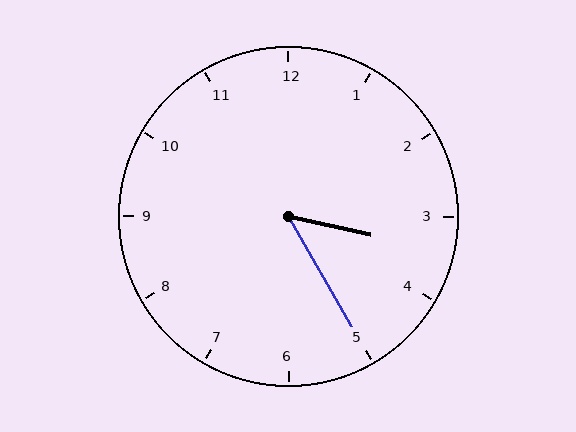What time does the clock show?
3:25.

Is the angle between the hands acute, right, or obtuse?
It is acute.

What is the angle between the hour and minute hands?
Approximately 48 degrees.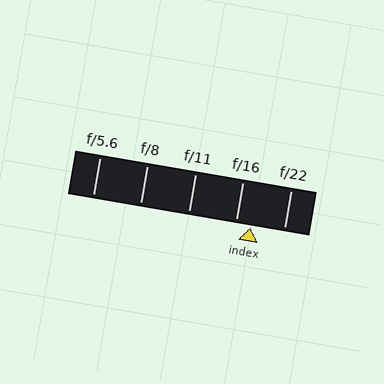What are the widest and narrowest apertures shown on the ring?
The widest aperture shown is f/5.6 and the narrowest is f/22.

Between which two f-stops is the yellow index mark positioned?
The index mark is between f/16 and f/22.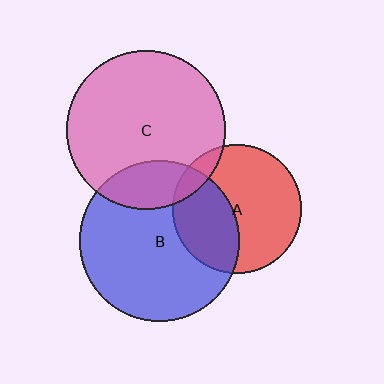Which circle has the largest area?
Circle B (blue).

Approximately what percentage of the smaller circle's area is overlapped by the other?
Approximately 20%.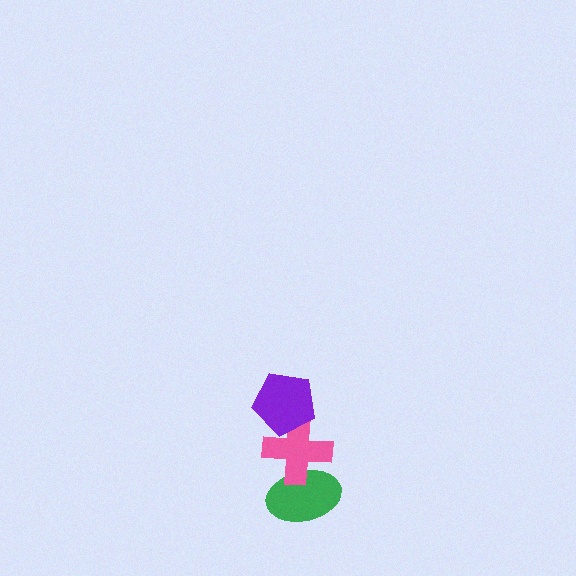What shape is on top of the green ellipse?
The pink cross is on top of the green ellipse.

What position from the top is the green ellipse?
The green ellipse is 3rd from the top.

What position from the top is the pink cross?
The pink cross is 2nd from the top.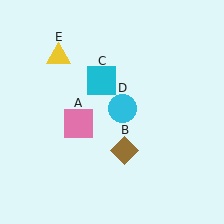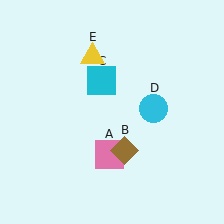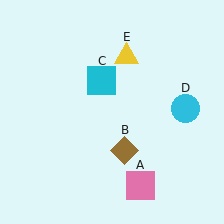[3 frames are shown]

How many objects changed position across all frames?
3 objects changed position: pink square (object A), cyan circle (object D), yellow triangle (object E).